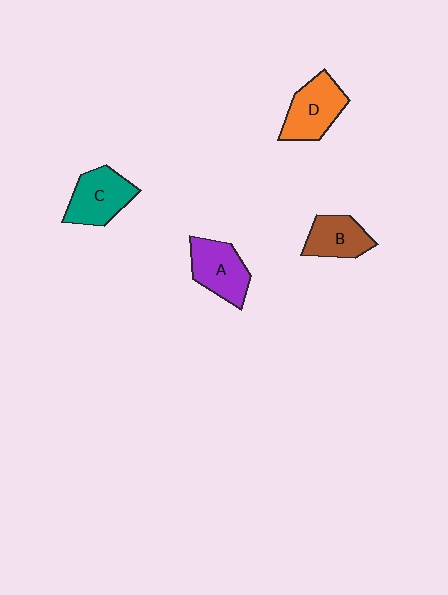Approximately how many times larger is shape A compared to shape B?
Approximately 1.2 times.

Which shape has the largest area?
Shape C (teal).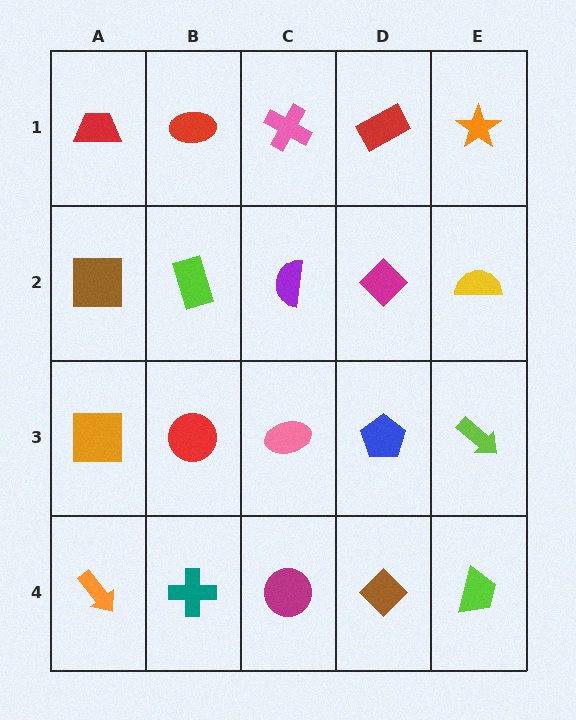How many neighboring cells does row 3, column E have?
3.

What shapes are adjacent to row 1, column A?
A brown square (row 2, column A), a red ellipse (row 1, column B).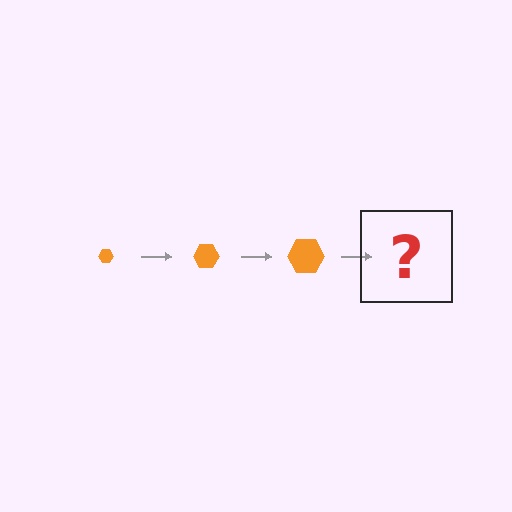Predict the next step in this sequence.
The next step is an orange hexagon, larger than the previous one.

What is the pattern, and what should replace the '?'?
The pattern is that the hexagon gets progressively larger each step. The '?' should be an orange hexagon, larger than the previous one.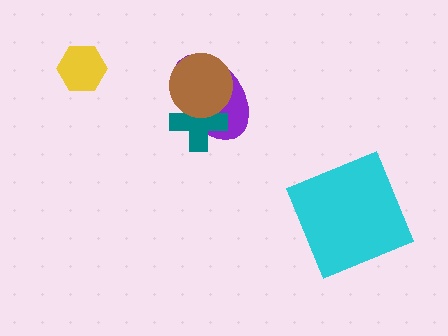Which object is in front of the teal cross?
The brown circle is in front of the teal cross.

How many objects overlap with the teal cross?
2 objects overlap with the teal cross.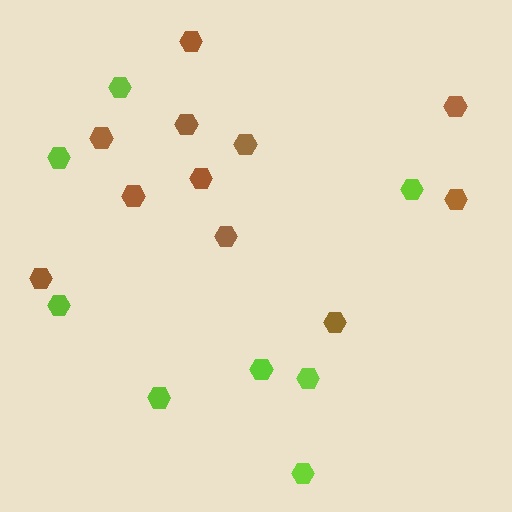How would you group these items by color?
There are 2 groups: one group of brown hexagons (11) and one group of lime hexagons (8).